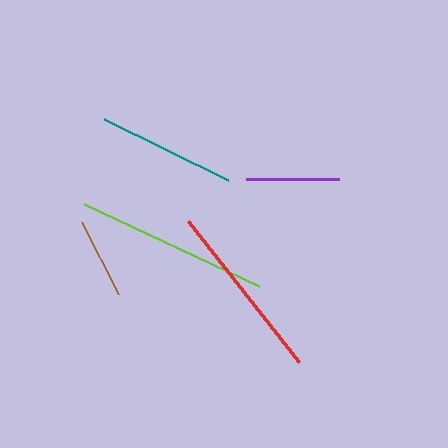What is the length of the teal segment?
The teal segment is approximately 139 pixels long.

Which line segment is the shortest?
The brown line is the shortest at approximately 81 pixels.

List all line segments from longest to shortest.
From longest to shortest: lime, red, teal, purple, brown.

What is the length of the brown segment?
The brown segment is approximately 81 pixels long.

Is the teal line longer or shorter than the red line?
The red line is longer than the teal line.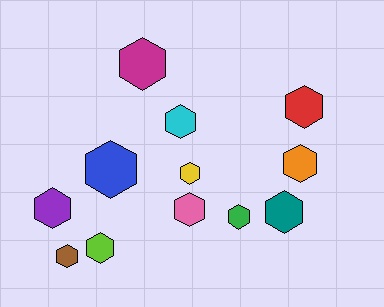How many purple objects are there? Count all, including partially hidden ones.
There is 1 purple object.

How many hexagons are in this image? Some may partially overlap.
There are 12 hexagons.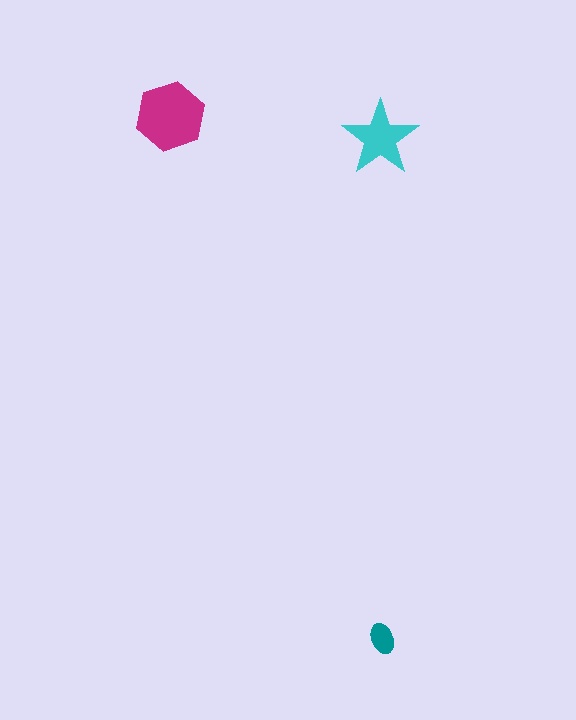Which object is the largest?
The magenta hexagon.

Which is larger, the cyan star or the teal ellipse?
The cyan star.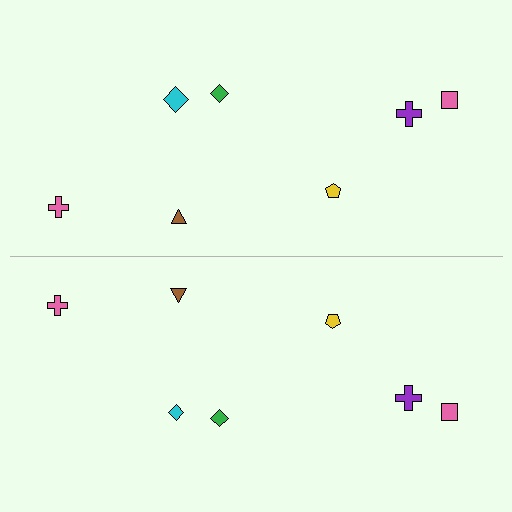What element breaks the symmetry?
The cyan diamond on the bottom side has a different size than its mirror counterpart.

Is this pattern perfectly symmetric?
No, the pattern is not perfectly symmetric. The cyan diamond on the bottom side has a different size than its mirror counterpart.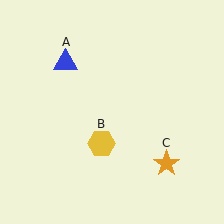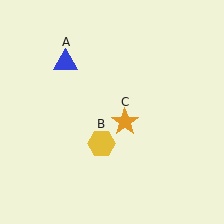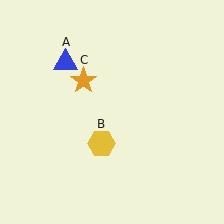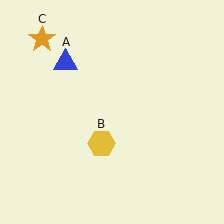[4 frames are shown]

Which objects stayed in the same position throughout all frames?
Blue triangle (object A) and yellow hexagon (object B) remained stationary.